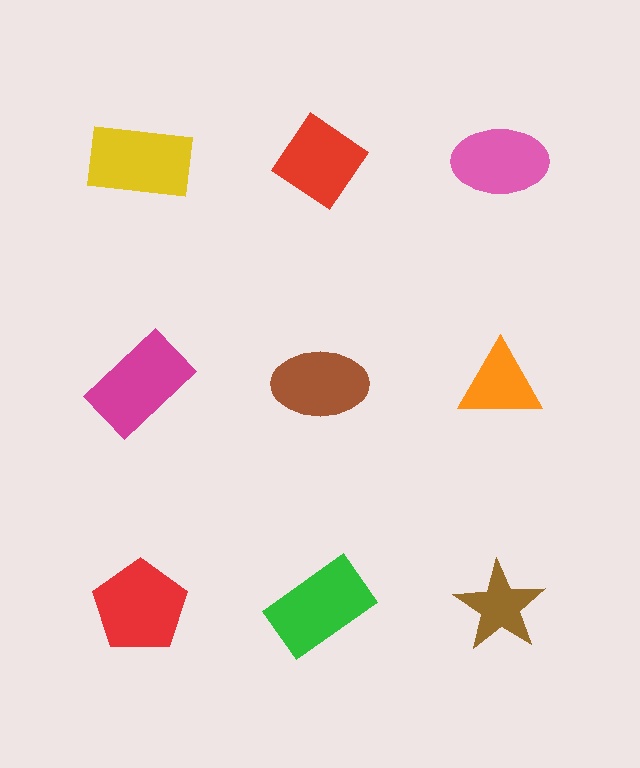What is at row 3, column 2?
A green rectangle.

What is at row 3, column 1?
A red pentagon.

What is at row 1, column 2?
A red diamond.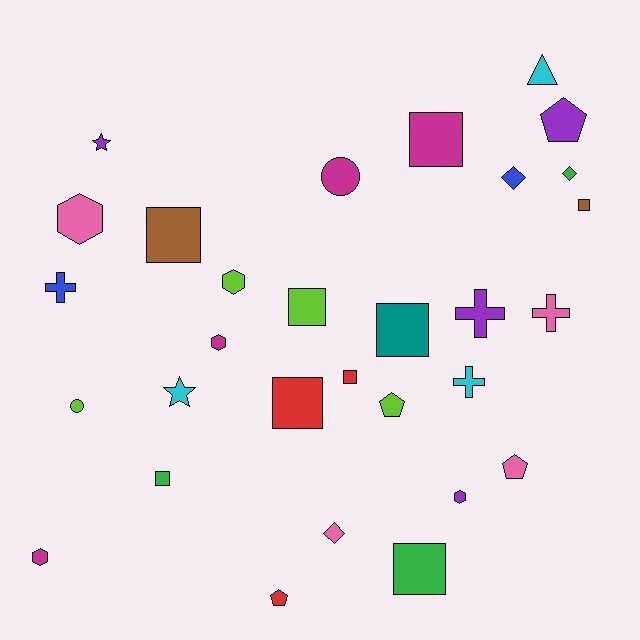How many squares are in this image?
There are 9 squares.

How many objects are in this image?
There are 30 objects.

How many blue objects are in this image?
There are 2 blue objects.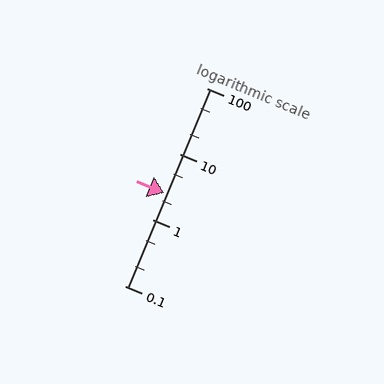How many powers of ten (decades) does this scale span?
The scale spans 3 decades, from 0.1 to 100.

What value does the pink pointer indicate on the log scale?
The pointer indicates approximately 2.6.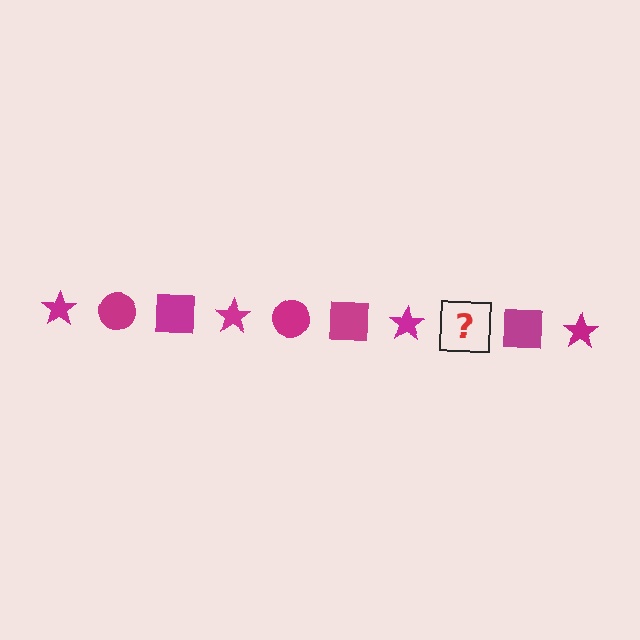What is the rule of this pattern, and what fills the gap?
The rule is that the pattern cycles through star, circle, square shapes in magenta. The gap should be filled with a magenta circle.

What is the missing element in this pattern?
The missing element is a magenta circle.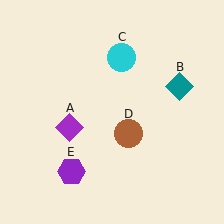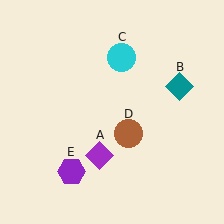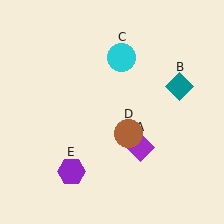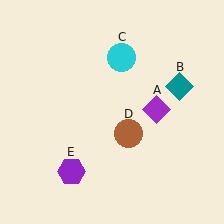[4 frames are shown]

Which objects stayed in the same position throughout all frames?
Teal diamond (object B) and cyan circle (object C) and brown circle (object D) and purple hexagon (object E) remained stationary.